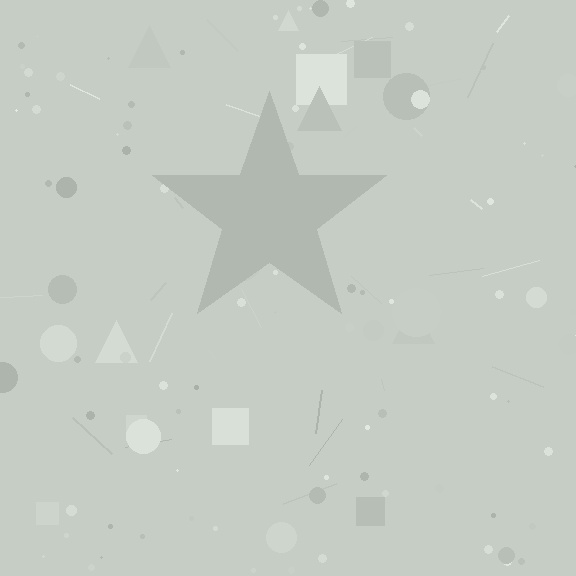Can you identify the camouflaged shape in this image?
The camouflaged shape is a star.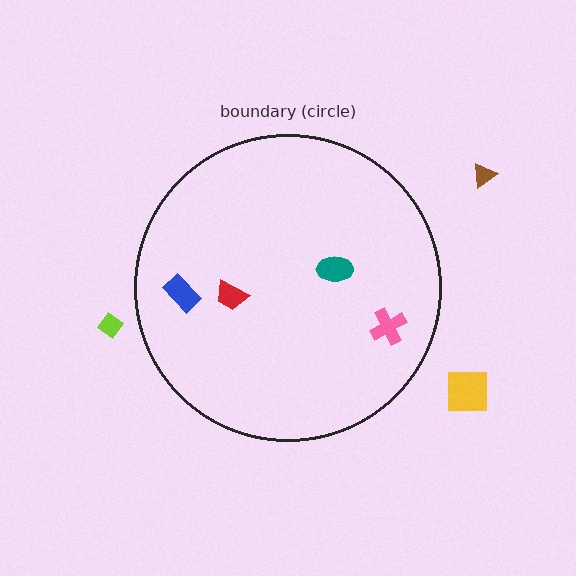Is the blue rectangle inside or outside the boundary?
Inside.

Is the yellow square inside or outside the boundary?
Outside.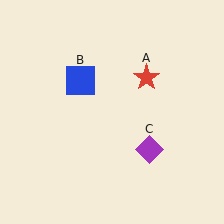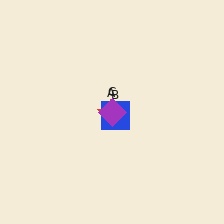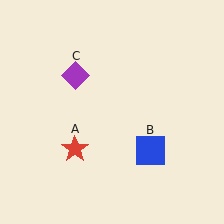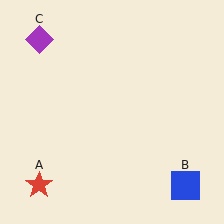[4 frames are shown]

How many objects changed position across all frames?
3 objects changed position: red star (object A), blue square (object B), purple diamond (object C).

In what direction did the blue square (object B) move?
The blue square (object B) moved down and to the right.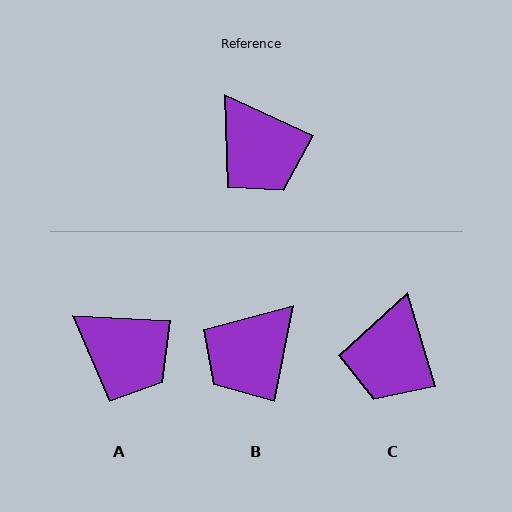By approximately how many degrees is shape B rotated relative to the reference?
Approximately 77 degrees clockwise.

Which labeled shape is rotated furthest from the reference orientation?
B, about 77 degrees away.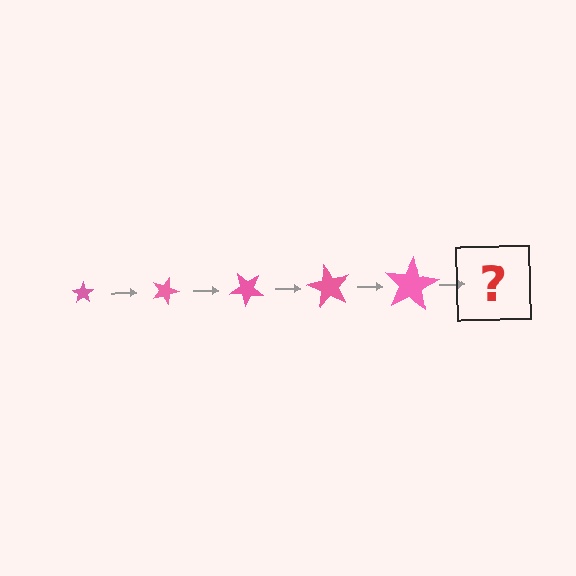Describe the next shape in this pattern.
It should be a star, larger than the previous one and rotated 100 degrees from the start.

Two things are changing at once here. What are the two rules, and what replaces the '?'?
The two rules are that the star grows larger each step and it rotates 20 degrees each step. The '?' should be a star, larger than the previous one and rotated 100 degrees from the start.